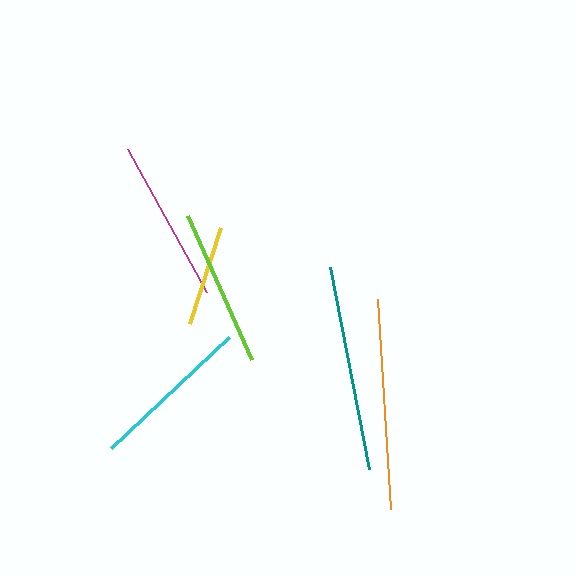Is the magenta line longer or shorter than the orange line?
The orange line is longer than the magenta line.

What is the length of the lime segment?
The lime segment is approximately 157 pixels long.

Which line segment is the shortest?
The yellow line is the shortest at approximately 101 pixels.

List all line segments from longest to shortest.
From longest to shortest: orange, teal, magenta, cyan, lime, yellow.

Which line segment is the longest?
The orange line is the longest at approximately 210 pixels.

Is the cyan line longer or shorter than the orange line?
The orange line is longer than the cyan line.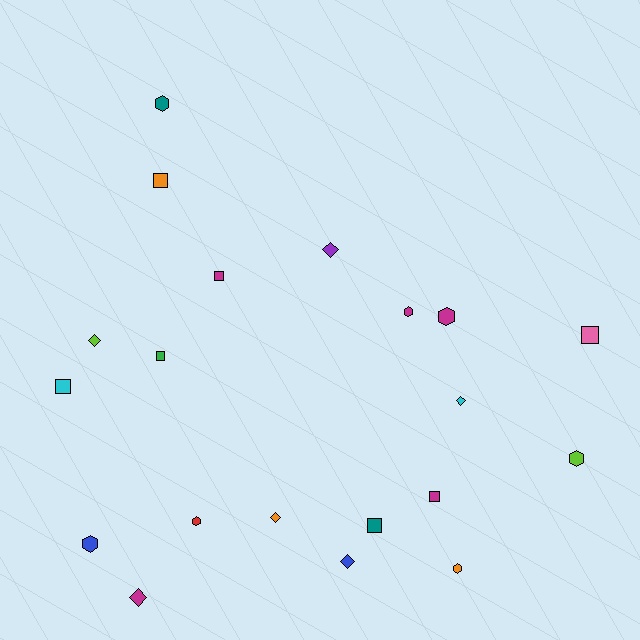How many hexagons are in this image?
There are 7 hexagons.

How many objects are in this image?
There are 20 objects.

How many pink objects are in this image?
There is 1 pink object.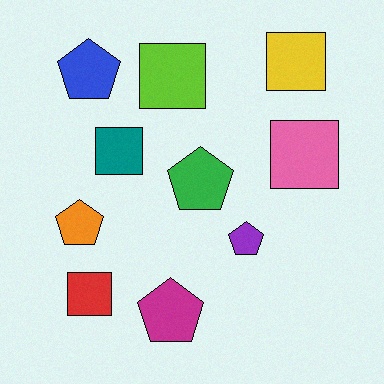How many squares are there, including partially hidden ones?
There are 5 squares.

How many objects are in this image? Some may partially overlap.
There are 10 objects.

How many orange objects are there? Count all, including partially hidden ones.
There is 1 orange object.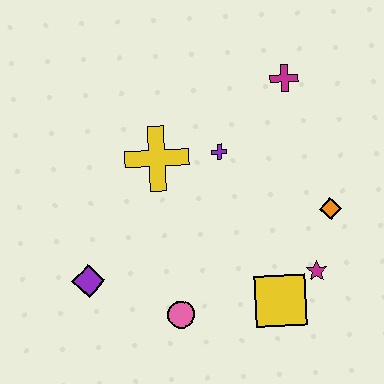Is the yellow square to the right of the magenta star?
No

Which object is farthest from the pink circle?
The magenta cross is farthest from the pink circle.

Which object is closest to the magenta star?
The yellow square is closest to the magenta star.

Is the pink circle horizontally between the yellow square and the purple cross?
No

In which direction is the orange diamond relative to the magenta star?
The orange diamond is above the magenta star.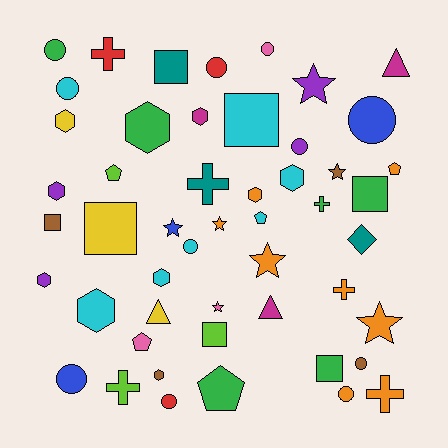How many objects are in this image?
There are 50 objects.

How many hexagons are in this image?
There are 10 hexagons.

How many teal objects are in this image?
There are 3 teal objects.